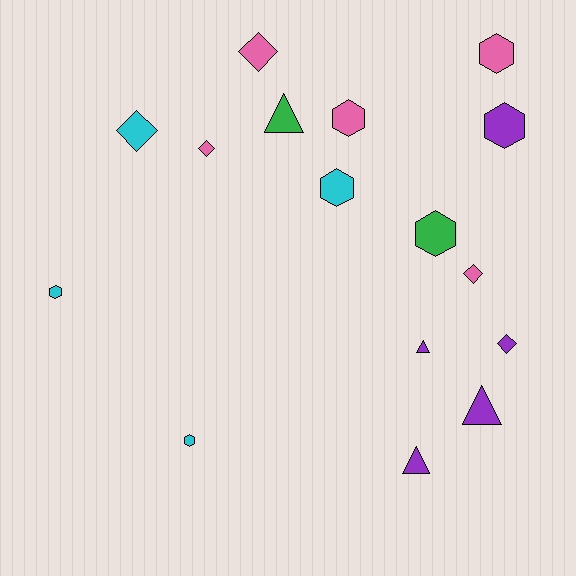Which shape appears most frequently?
Hexagon, with 7 objects.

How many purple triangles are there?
There are 3 purple triangles.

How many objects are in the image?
There are 16 objects.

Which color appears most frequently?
Purple, with 5 objects.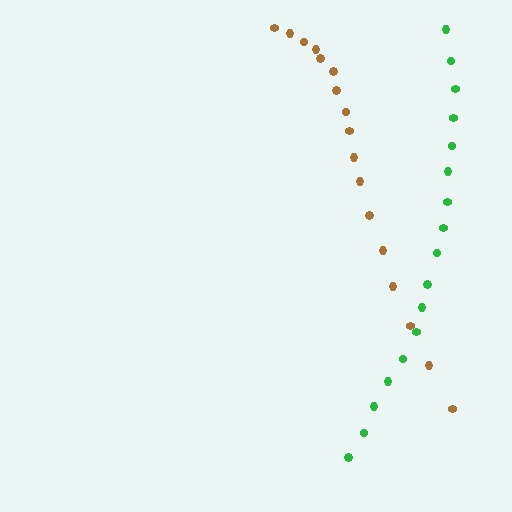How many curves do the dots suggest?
There are 2 distinct paths.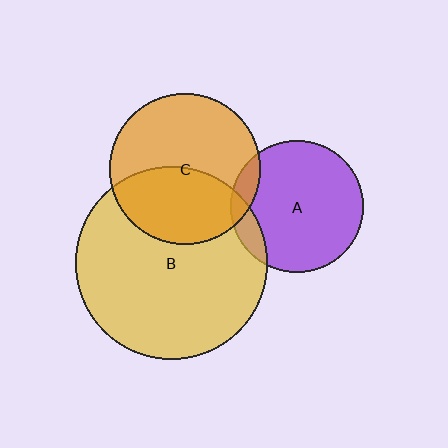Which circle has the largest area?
Circle B (yellow).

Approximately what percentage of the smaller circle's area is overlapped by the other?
Approximately 10%.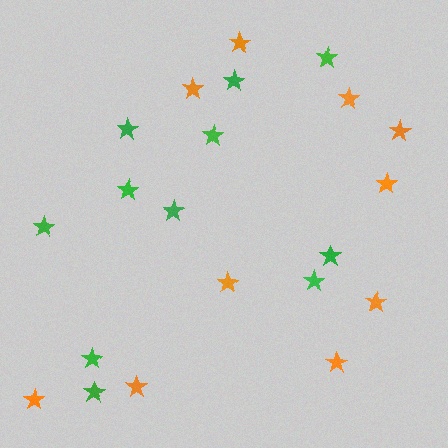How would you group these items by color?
There are 2 groups: one group of green stars (11) and one group of orange stars (10).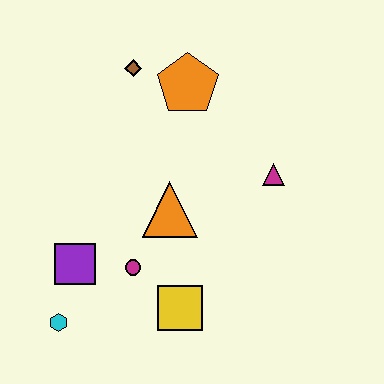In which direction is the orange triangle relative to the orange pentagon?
The orange triangle is below the orange pentagon.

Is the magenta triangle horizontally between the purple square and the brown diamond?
No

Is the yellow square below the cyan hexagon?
No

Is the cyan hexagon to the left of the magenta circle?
Yes